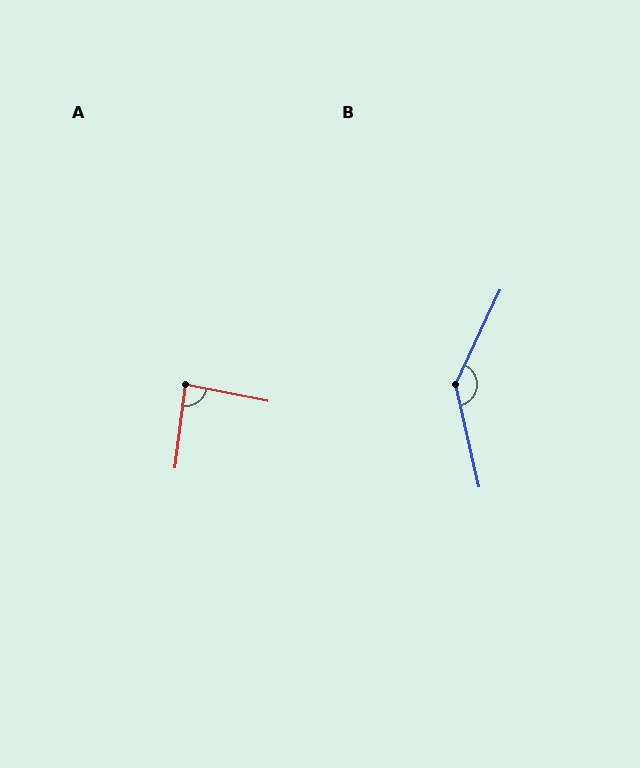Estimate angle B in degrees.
Approximately 142 degrees.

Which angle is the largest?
B, at approximately 142 degrees.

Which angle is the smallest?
A, at approximately 85 degrees.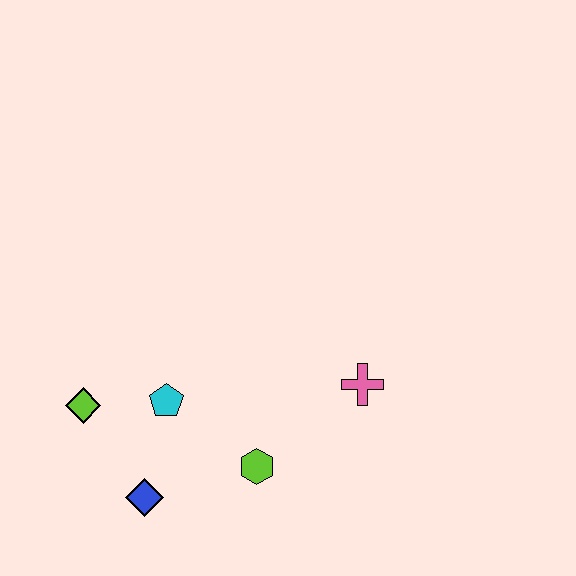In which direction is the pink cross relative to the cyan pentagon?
The pink cross is to the right of the cyan pentagon.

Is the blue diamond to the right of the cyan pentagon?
No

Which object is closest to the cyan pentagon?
The lime diamond is closest to the cyan pentagon.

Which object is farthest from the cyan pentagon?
The pink cross is farthest from the cyan pentagon.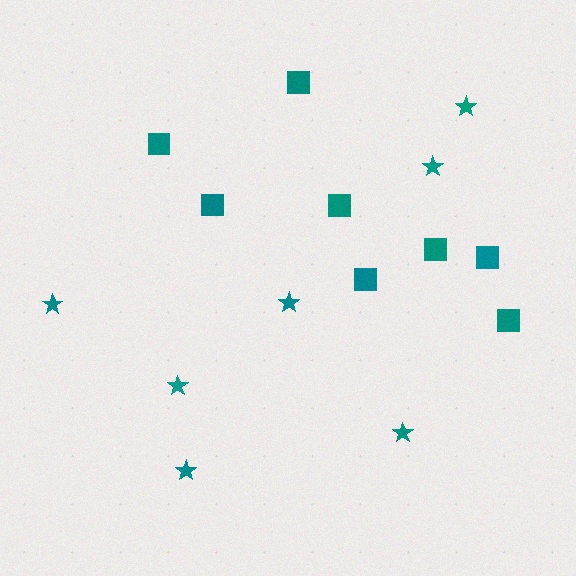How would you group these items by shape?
There are 2 groups: one group of squares (8) and one group of stars (7).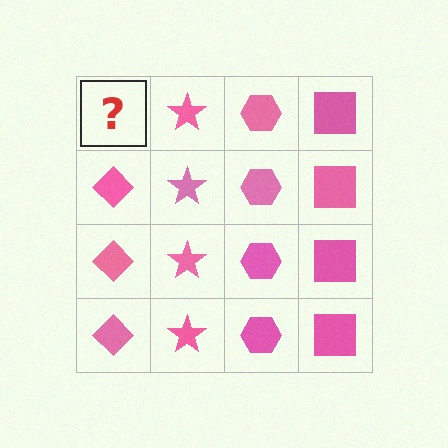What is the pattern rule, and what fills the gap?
The rule is that each column has a consistent shape. The gap should be filled with a pink diamond.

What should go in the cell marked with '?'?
The missing cell should contain a pink diamond.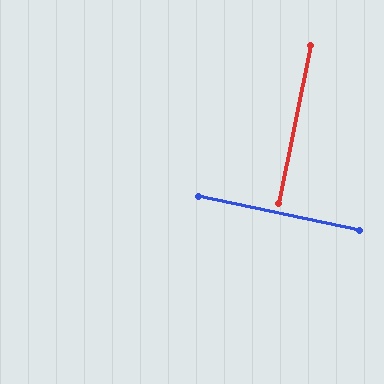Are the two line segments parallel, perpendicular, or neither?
Perpendicular — they meet at approximately 90°.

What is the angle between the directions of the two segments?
Approximately 90 degrees.